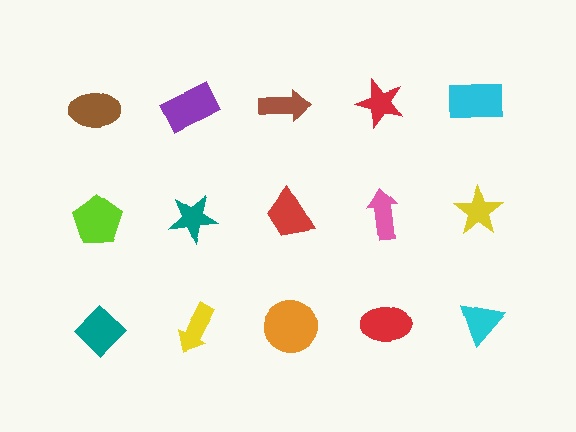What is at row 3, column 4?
A red ellipse.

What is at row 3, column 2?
A yellow arrow.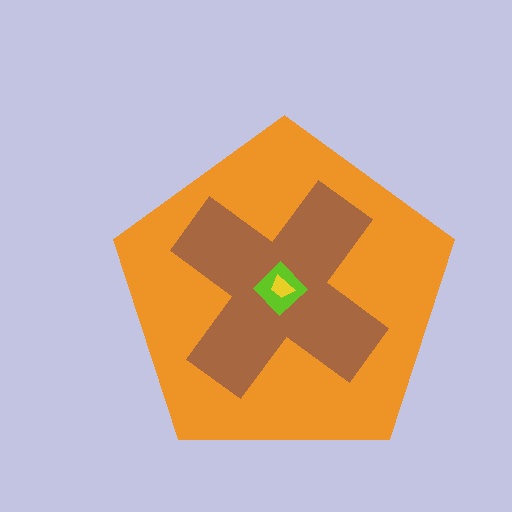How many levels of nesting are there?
4.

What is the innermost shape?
The yellow trapezoid.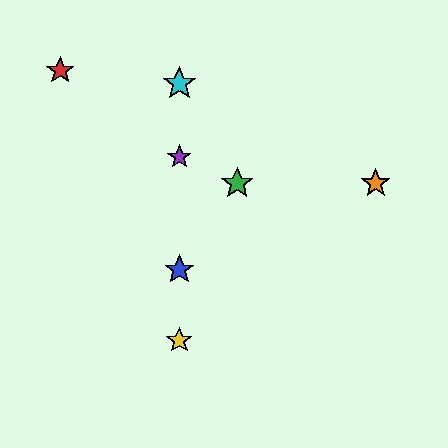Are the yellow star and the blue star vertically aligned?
Yes, both are at x≈179.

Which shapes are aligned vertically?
The blue star, the yellow star, the purple star, the cyan star are aligned vertically.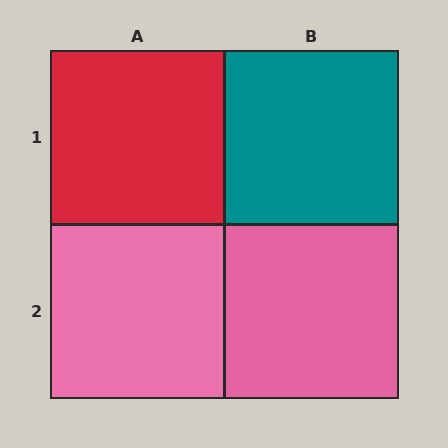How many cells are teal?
1 cell is teal.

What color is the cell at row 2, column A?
Pink.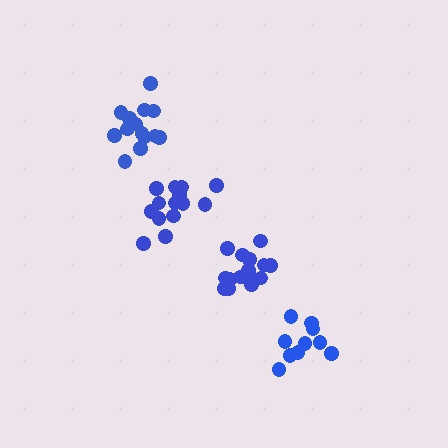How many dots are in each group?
Group 1: 16 dots, Group 2: 14 dots, Group 3: 14 dots, Group 4: 11 dots (55 total).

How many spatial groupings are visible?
There are 4 spatial groupings.